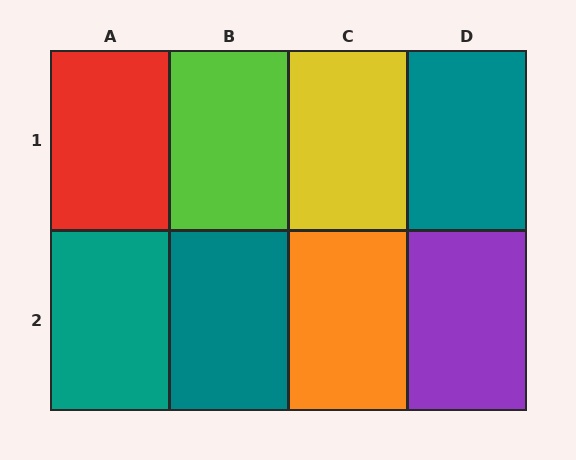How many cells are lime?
1 cell is lime.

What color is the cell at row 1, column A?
Red.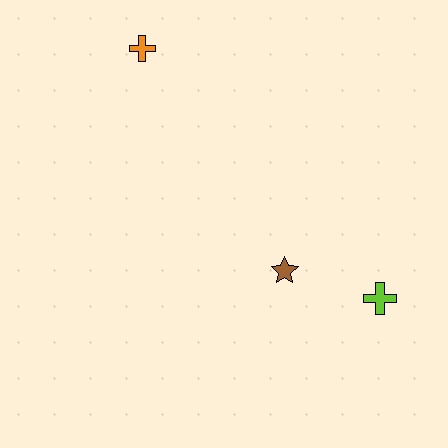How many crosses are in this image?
There are 2 crosses.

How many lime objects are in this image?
There is 1 lime object.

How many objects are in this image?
There are 3 objects.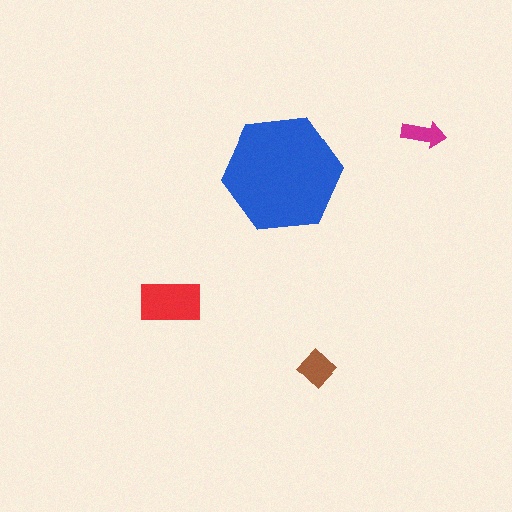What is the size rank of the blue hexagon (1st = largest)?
1st.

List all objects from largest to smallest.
The blue hexagon, the red rectangle, the brown diamond, the magenta arrow.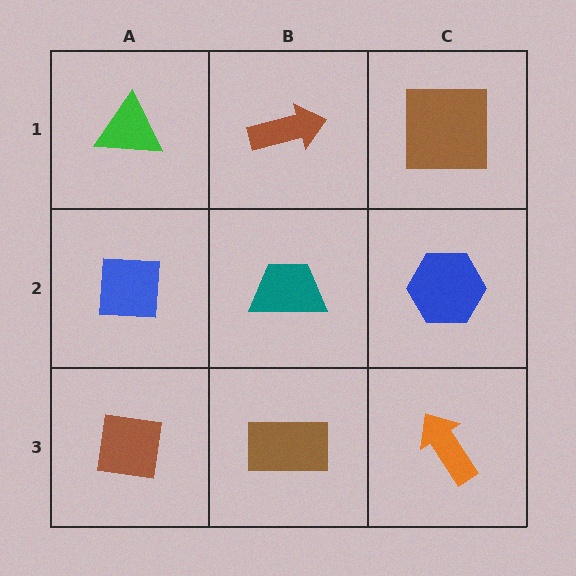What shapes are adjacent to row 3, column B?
A teal trapezoid (row 2, column B), a brown square (row 3, column A), an orange arrow (row 3, column C).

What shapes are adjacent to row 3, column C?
A blue hexagon (row 2, column C), a brown rectangle (row 3, column B).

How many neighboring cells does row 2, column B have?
4.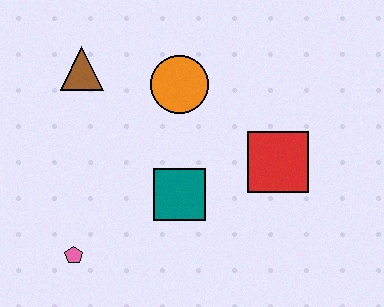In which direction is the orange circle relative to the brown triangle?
The orange circle is to the right of the brown triangle.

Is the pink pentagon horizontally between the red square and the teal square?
No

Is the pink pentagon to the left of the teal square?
Yes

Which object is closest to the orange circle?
The brown triangle is closest to the orange circle.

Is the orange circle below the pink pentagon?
No